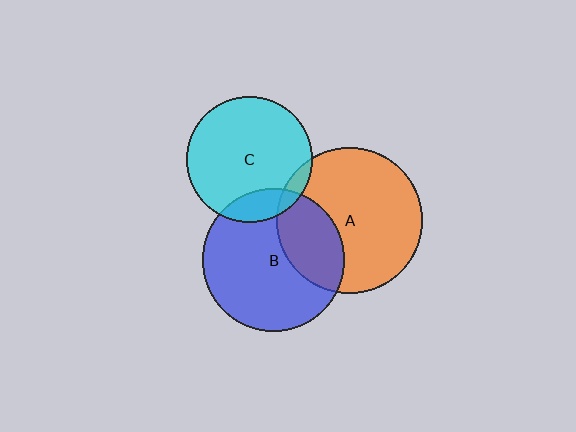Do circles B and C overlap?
Yes.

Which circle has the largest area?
Circle A (orange).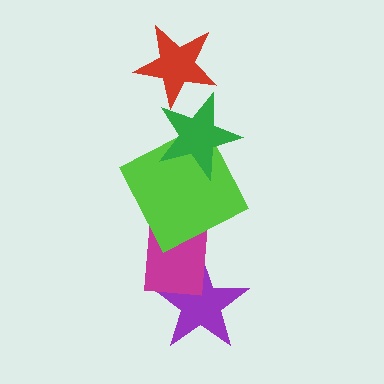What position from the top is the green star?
The green star is 2nd from the top.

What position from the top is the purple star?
The purple star is 5th from the top.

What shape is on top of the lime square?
The green star is on top of the lime square.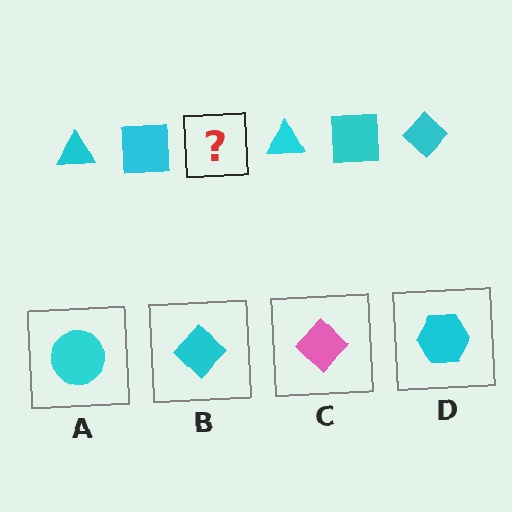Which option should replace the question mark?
Option B.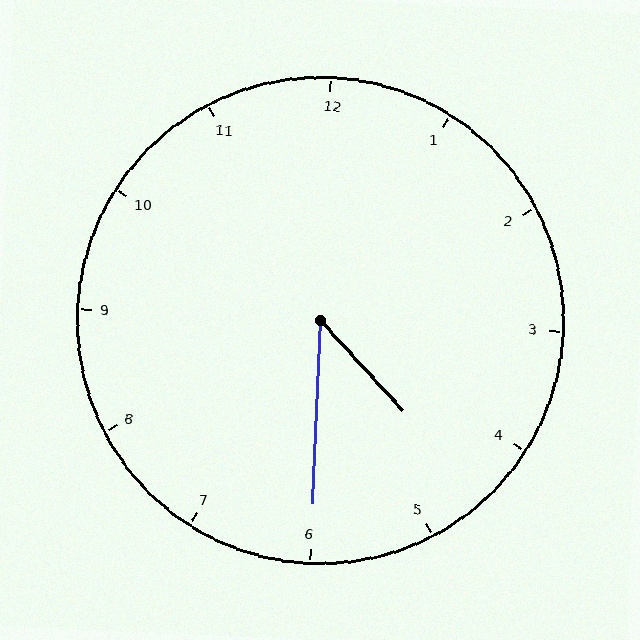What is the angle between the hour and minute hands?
Approximately 45 degrees.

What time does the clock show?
4:30.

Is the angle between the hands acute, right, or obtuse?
It is acute.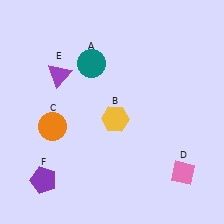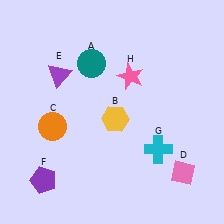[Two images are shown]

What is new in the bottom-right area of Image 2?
A cyan cross (G) was added in the bottom-right area of Image 2.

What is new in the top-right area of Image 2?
A pink star (H) was added in the top-right area of Image 2.